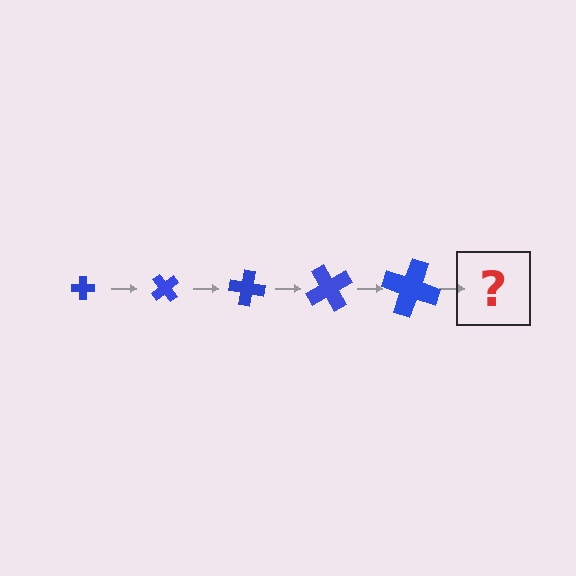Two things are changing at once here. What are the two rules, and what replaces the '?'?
The two rules are that the cross grows larger each step and it rotates 50 degrees each step. The '?' should be a cross, larger than the previous one and rotated 250 degrees from the start.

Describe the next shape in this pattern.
It should be a cross, larger than the previous one and rotated 250 degrees from the start.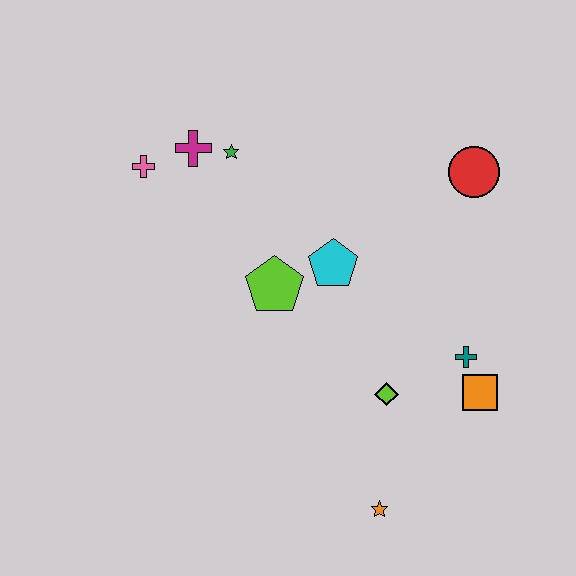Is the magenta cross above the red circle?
Yes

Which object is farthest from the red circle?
The orange star is farthest from the red circle.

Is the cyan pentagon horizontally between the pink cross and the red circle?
Yes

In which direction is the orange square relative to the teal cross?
The orange square is below the teal cross.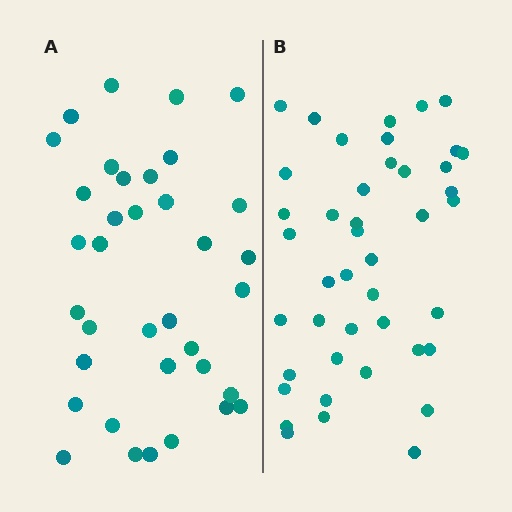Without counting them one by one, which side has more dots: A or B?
Region B (the right region) has more dots.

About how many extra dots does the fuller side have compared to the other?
Region B has roughly 8 or so more dots than region A.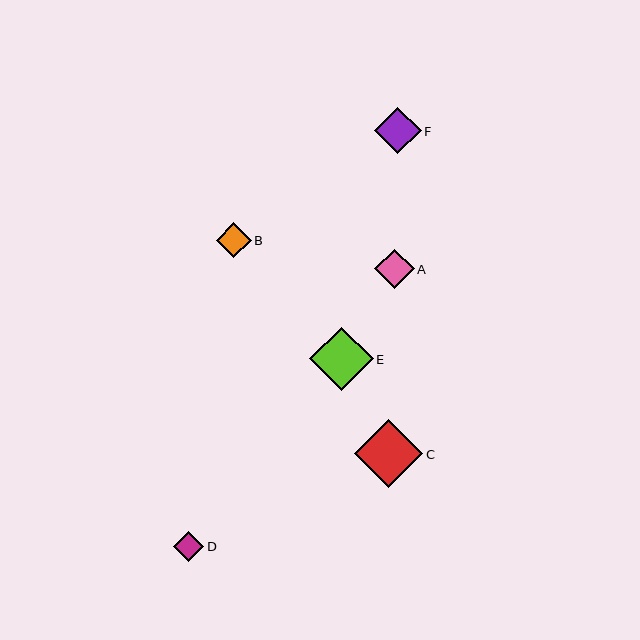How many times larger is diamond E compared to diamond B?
Diamond E is approximately 1.8 times the size of diamond B.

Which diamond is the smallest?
Diamond D is the smallest with a size of approximately 30 pixels.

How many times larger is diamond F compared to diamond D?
Diamond F is approximately 1.6 times the size of diamond D.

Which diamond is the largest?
Diamond C is the largest with a size of approximately 68 pixels.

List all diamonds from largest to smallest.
From largest to smallest: C, E, F, A, B, D.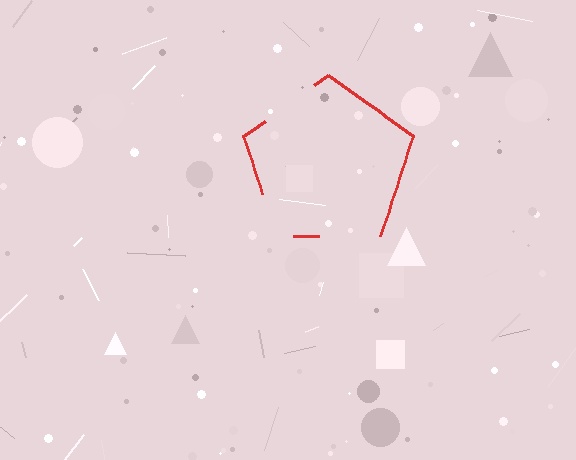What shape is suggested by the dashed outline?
The dashed outline suggests a pentagon.